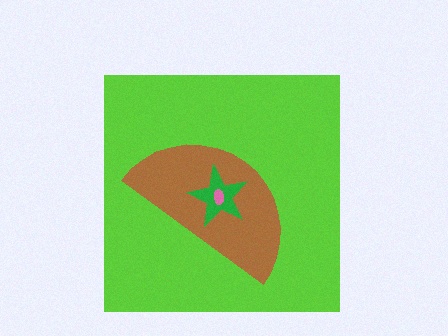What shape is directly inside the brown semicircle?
The green star.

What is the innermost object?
The pink ellipse.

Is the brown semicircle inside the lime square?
Yes.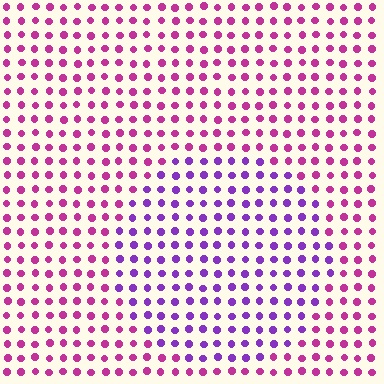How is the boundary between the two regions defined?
The boundary is defined purely by a slight shift in hue (about 41 degrees). Spacing, size, and orientation are identical on both sides.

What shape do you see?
I see a circle.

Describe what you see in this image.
The image is filled with small magenta elements in a uniform arrangement. A circle-shaped region is visible where the elements are tinted to a slightly different hue, forming a subtle color boundary.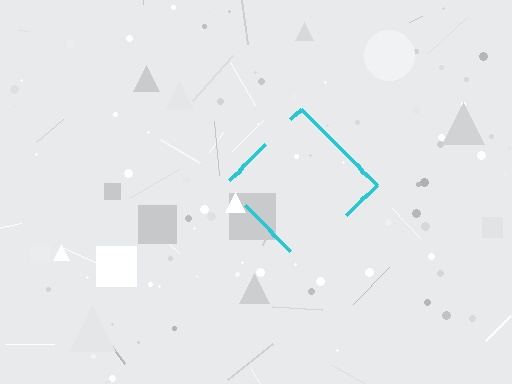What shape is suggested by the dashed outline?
The dashed outline suggests a diamond.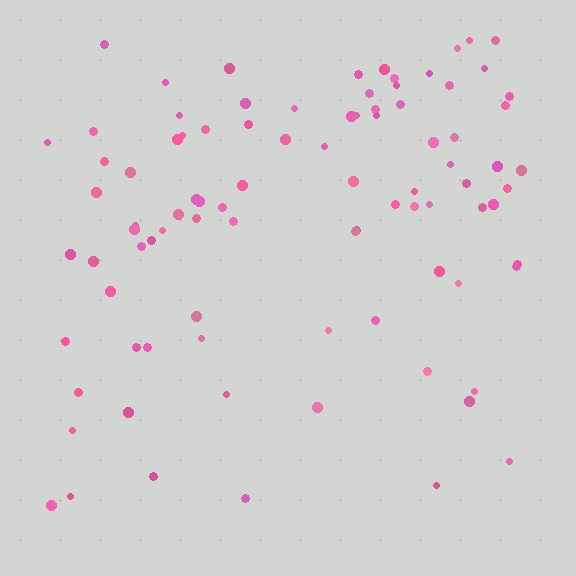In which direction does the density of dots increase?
From bottom to top, with the top side densest.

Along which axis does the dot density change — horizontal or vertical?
Vertical.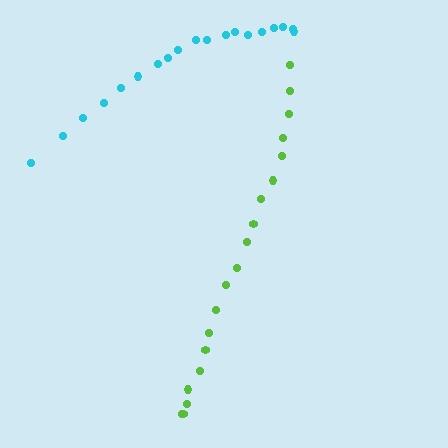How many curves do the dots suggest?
There are 2 distinct paths.